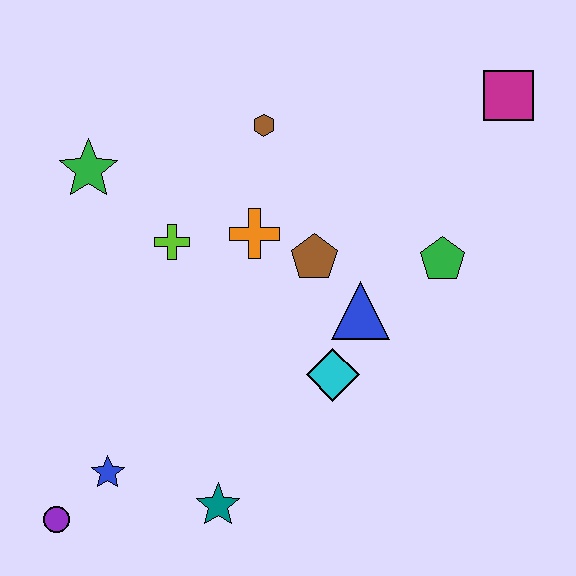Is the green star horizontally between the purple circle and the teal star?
Yes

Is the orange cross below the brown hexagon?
Yes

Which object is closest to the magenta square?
The green pentagon is closest to the magenta square.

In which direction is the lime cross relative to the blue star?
The lime cross is above the blue star.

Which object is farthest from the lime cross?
The magenta square is farthest from the lime cross.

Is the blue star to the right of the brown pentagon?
No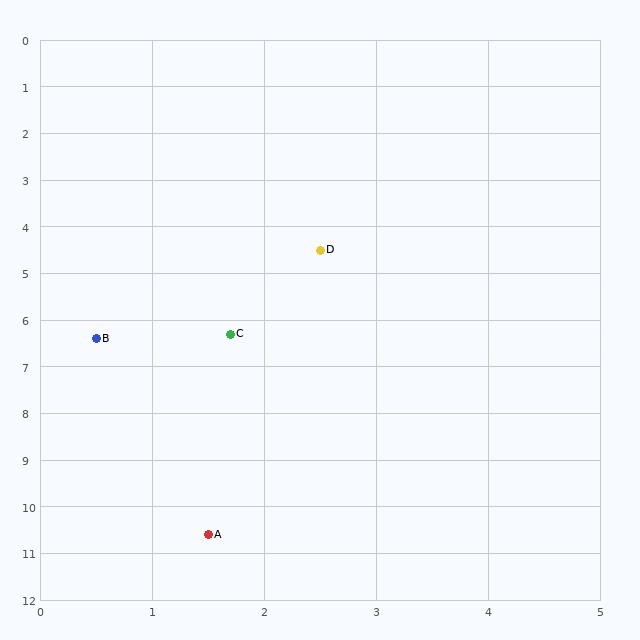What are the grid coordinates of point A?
Point A is at approximately (1.5, 10.6).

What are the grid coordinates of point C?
Point C is at approximately (1.7, 6.3).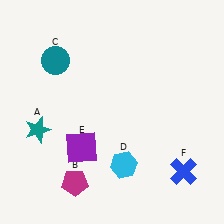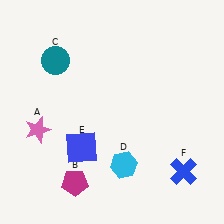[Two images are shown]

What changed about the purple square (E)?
In Image 1, E is purple. In Image 2, it changed to blue.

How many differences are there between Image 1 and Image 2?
There are 2 differences between the two images.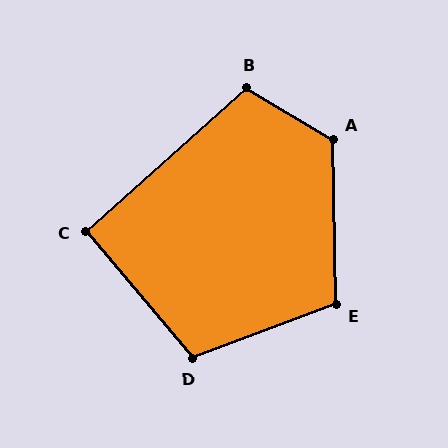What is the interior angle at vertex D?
Approximately 109 degrees (obtuse).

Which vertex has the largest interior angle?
A, at approximately 122 degrees.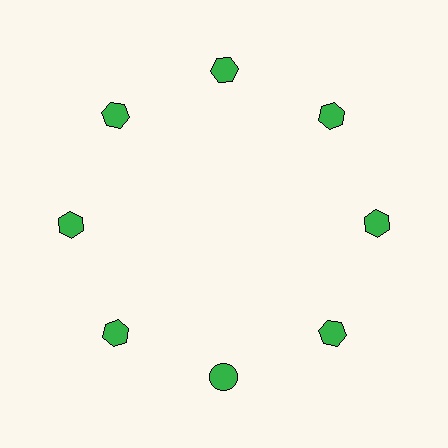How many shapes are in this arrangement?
There are 8 shapes arranged in a ring pattern.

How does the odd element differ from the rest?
It has a different shape: circle instead of hexagon.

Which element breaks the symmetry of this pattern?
The green circle at roughly the 6 o'clock position breaks the symmetry. All other shapes are green hexagons.